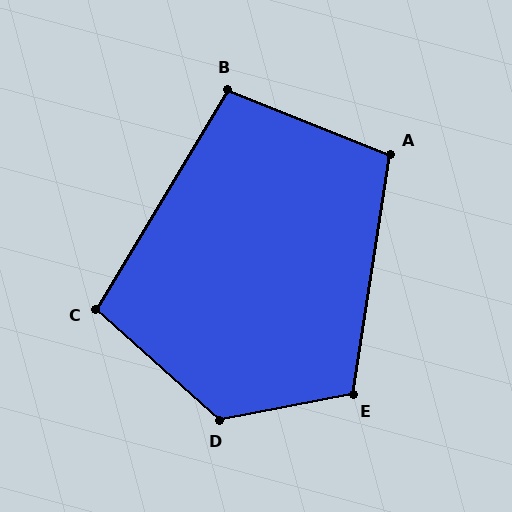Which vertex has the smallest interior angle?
B, at approximately 99 degrees.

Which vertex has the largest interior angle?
D, at approximately 127 degrees.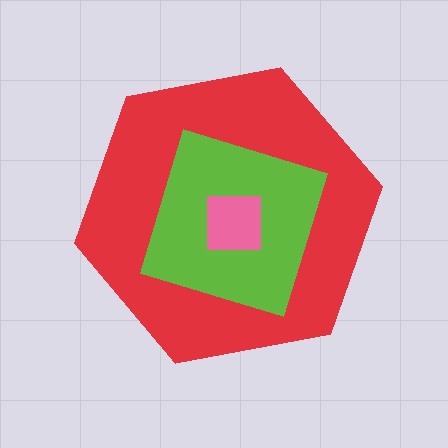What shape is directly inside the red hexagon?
The lime diamond.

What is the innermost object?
The pink square.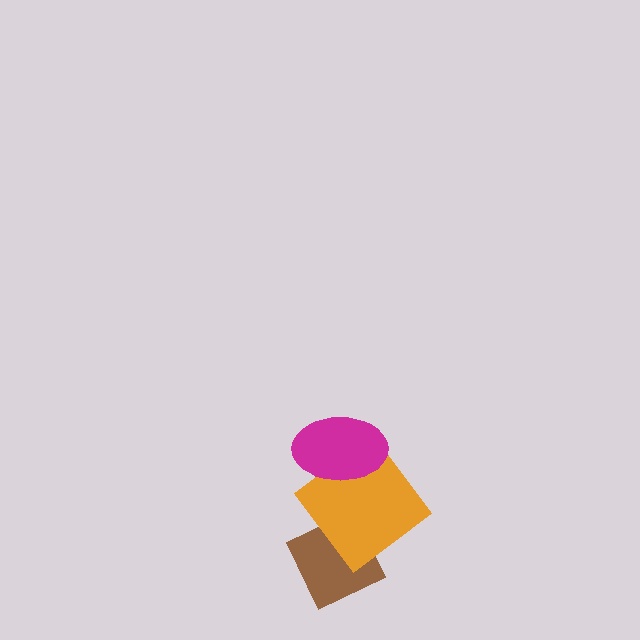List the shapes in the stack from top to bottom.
From top to bottom: the magenta ellipse, the orange diamond, the brown diamond.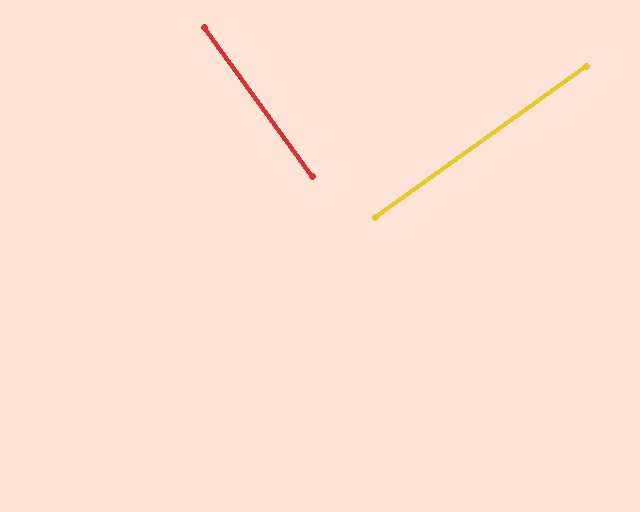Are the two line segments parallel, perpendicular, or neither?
Perpendicular — they meet at approximately 90°.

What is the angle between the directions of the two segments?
Approximately 90 degrees.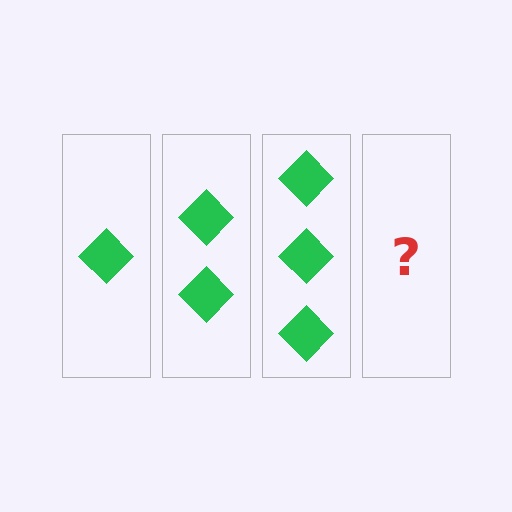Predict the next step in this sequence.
The next step is 4 diamonds.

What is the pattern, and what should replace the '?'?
The pattern is that each step adds one more diamond. The '?' should be 4 diamonds.